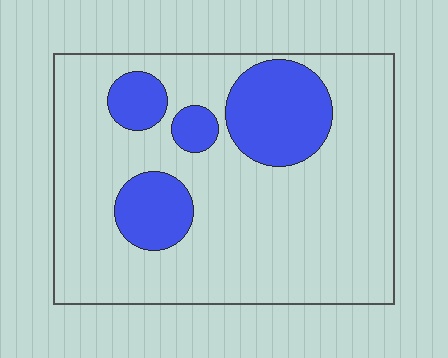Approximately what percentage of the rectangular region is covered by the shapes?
Approximately 20%.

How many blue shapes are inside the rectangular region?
4.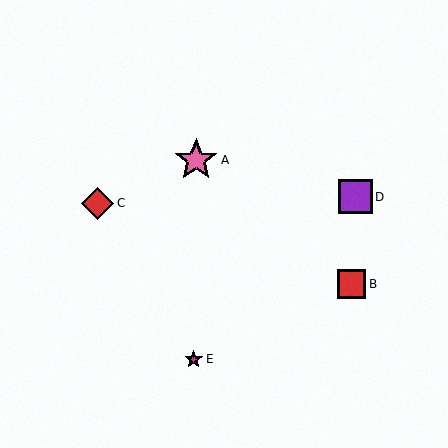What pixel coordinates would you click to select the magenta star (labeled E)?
Click at (194, 359) to select the magenta star E.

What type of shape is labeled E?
Shape E is a magenta star.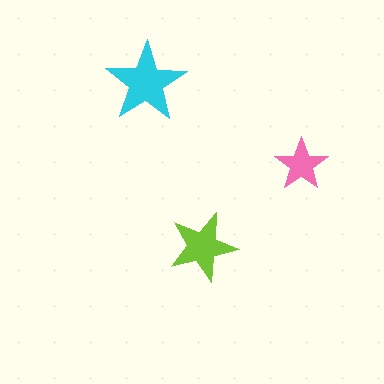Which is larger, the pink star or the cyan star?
The cyan one.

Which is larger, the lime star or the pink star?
The lime one.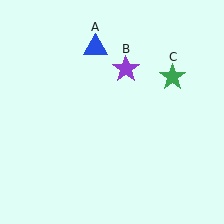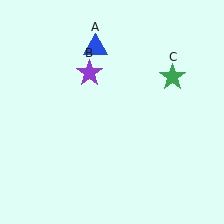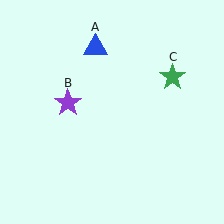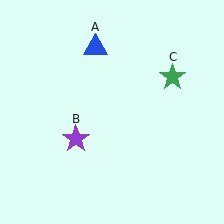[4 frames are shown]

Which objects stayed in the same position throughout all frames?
Blue triangle (object A) and green star (object C) remained stationary.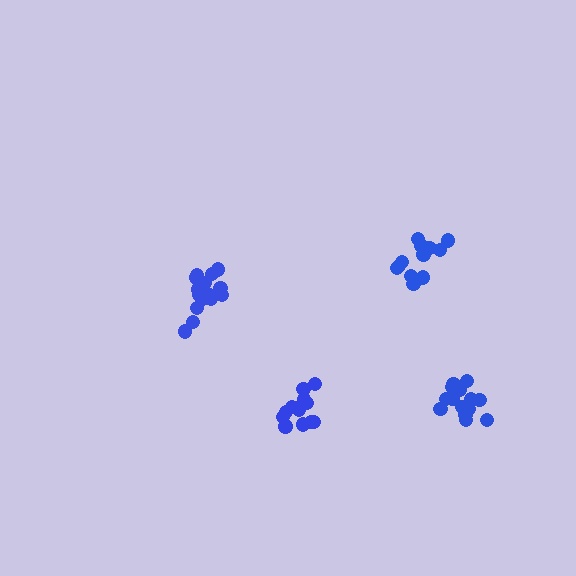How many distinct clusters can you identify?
There are 4 distinct clusters.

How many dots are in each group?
Group 1: 15 dots, Group 2: 13 dots, Group 3: 15 dots, Group 4: 12 dots (55 total).